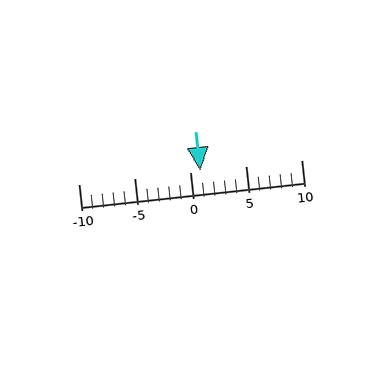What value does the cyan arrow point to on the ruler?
The cyan arrow points to approximately 1.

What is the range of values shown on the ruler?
The ruler shows values from -10 to 10.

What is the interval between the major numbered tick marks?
The major tick marks are spaced 5 units apart.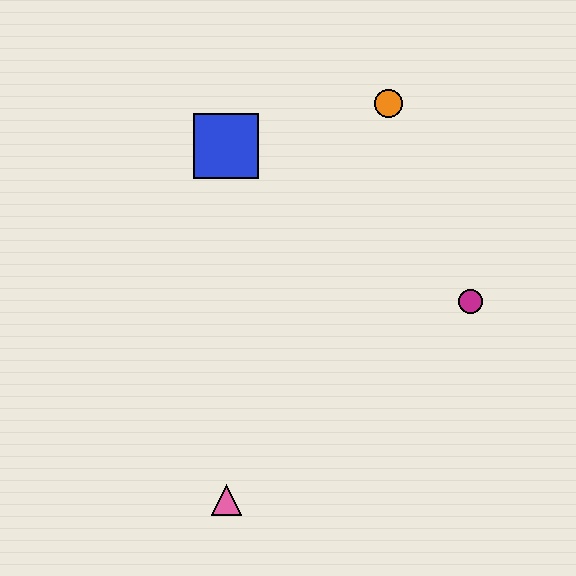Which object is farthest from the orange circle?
The pink triangle is farthest from the orange circle.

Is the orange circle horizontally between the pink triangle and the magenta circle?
Yes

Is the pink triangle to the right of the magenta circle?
No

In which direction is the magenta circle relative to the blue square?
The magenta circle is to the right of the blue square.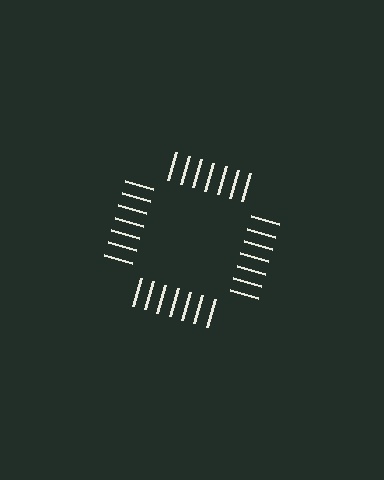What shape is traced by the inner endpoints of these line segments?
An illusory square — the line segments terminate on its edges but no continuous stroke is drawn.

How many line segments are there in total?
28 — 7 along each of the 4 edges.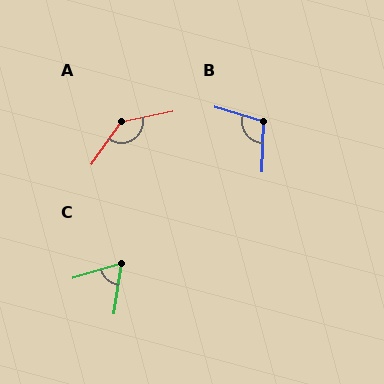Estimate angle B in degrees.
Approximately 106 degrees.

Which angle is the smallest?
C, at approximately 65 degrees.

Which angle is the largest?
A, at approximately 137 degrees.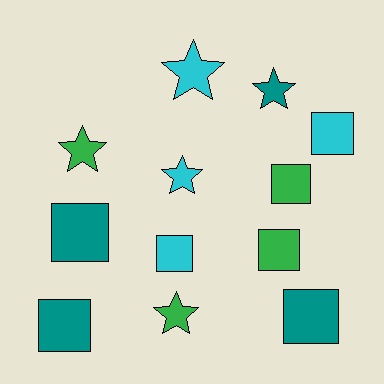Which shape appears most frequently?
Square, with 7 objects.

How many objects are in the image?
There are 12 objects.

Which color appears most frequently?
Green, with 4 objects.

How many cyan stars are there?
There are 2 cyan stars.